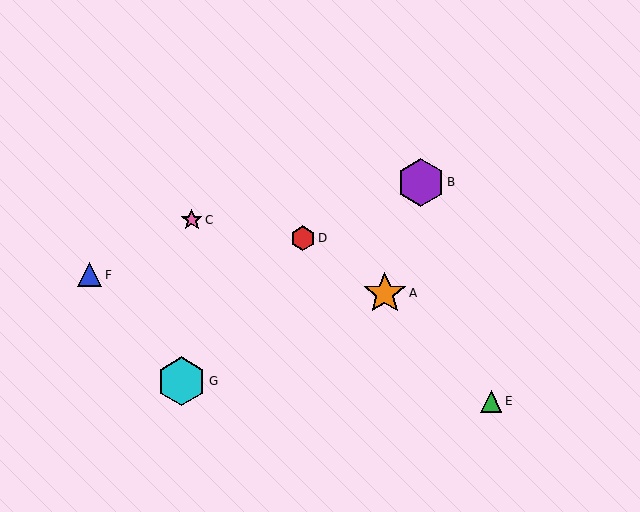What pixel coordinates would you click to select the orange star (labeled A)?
Click at (385, 293) to select the orange star A.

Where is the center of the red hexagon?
The center of the red hexagon is at (303, 238).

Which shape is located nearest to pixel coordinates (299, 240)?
The red hexagon (labeled D) at (303, 238) is nearest to that location.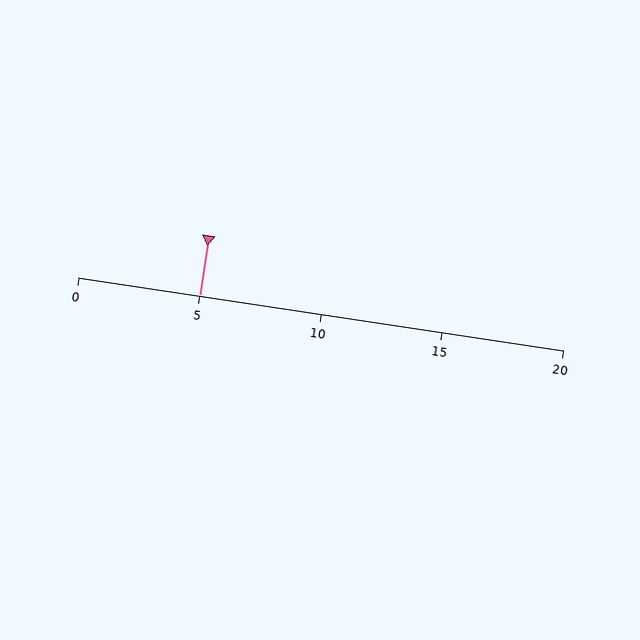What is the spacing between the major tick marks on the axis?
The major ticks are spaced 5 apart.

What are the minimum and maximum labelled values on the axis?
The axis runs from 0 to 20.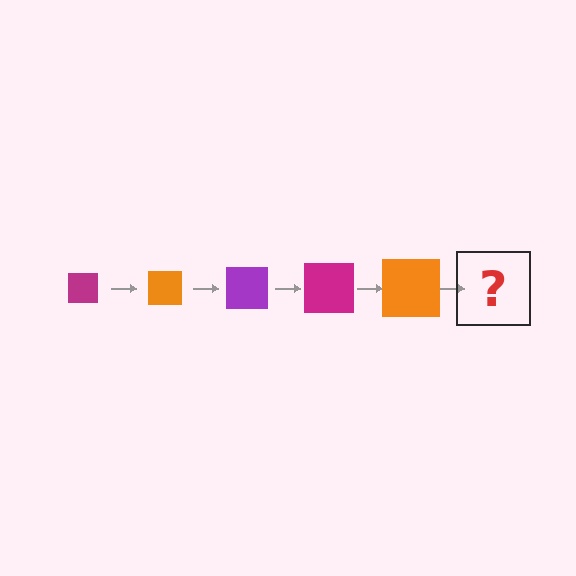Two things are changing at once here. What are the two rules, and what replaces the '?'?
The two rules are that the square grows larger each step and the color cycles through magenta, orange, and purple. The '?' should be a purple square, larger than the previous one.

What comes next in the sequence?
The next element should be a purple square, larger than the previous one.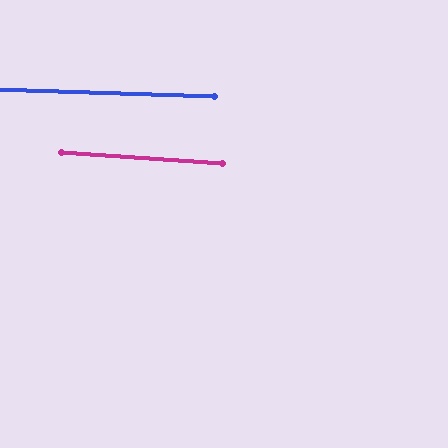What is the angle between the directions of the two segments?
Approximately 2 degrees.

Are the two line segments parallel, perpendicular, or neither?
Parallel — their directions differ by only 1.9°.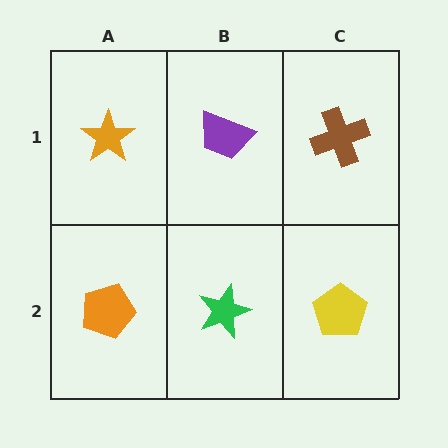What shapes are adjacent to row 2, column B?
A purple trapezoid (row 1, column B), an orange pentagon (row 2, column A), a yellow pentagon (row 2, column C).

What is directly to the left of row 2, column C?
A green star.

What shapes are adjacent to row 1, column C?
A yellow pentagon (row 2, column C), a purple trapezoid (row 1, column B).